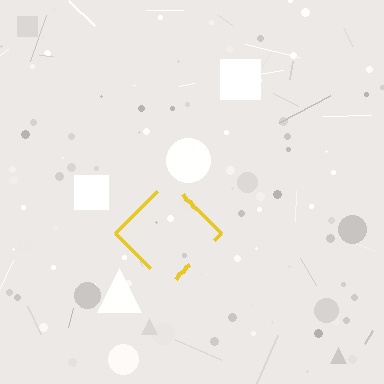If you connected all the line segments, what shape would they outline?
They would outline a diamond.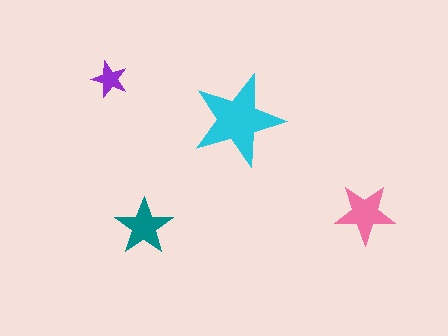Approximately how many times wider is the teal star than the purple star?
About 1.5 times wider.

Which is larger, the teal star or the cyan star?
The cyan one.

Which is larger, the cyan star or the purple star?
The cyan one.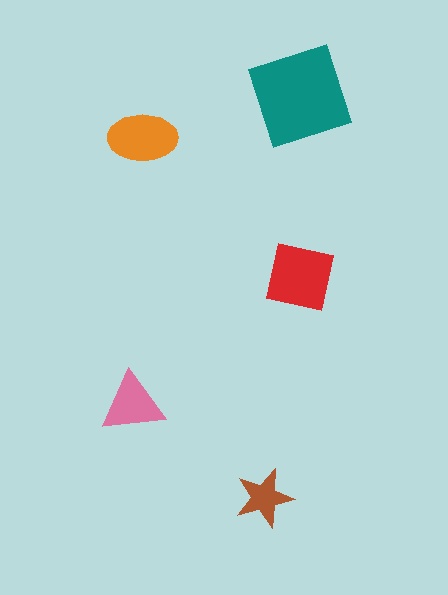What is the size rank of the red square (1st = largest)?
2nd.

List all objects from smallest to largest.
The brown star, the pink triangle, the orange ellipse, the red square, the teal square.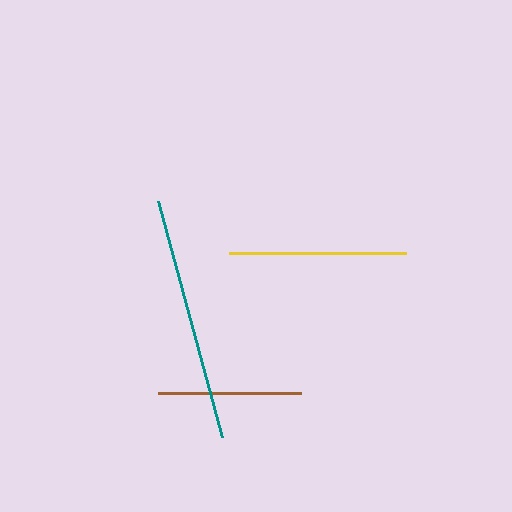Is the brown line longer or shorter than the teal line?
The teal line is longer than the brown line.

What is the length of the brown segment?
The brown segment is approximately 144 pixels long.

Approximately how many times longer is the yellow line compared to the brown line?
The yellow line is approximately 1.2 times the length of the brown line.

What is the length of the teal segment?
The teal segment is approximately 245 pixels long.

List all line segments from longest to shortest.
From longest to shortest: teal, yellow, brown.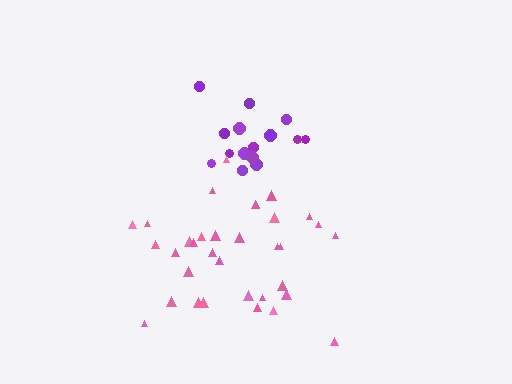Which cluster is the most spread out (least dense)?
Pink.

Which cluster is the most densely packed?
Purple.